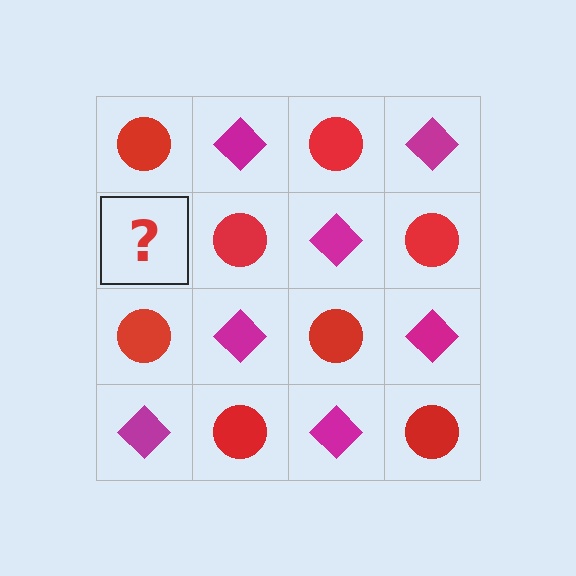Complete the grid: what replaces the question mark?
The question mark should be replaced with a magenta diamond.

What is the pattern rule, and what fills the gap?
The rule is that it alternates red circle and magenta diamond in a checkerboard pattern. The gap should be filled with a magenta diamond.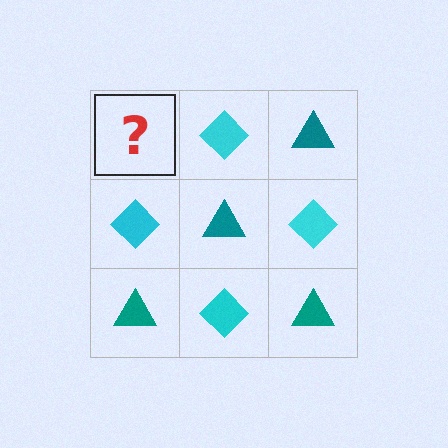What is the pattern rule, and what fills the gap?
The rule is that it alternates teal triangle and cyan diamond in a checkerboard pattern. The gap should be filled with a teal triangle.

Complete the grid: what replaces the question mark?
The question mark should be replaced with a teal triangle.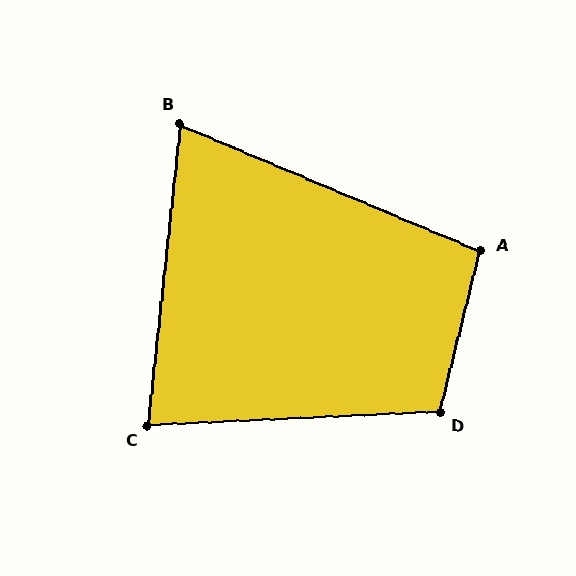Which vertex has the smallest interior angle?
B, at approximately 73 degrees.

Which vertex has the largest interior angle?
D, at approximately 107 degrees.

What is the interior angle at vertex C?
Approximately 81 degrees (acute).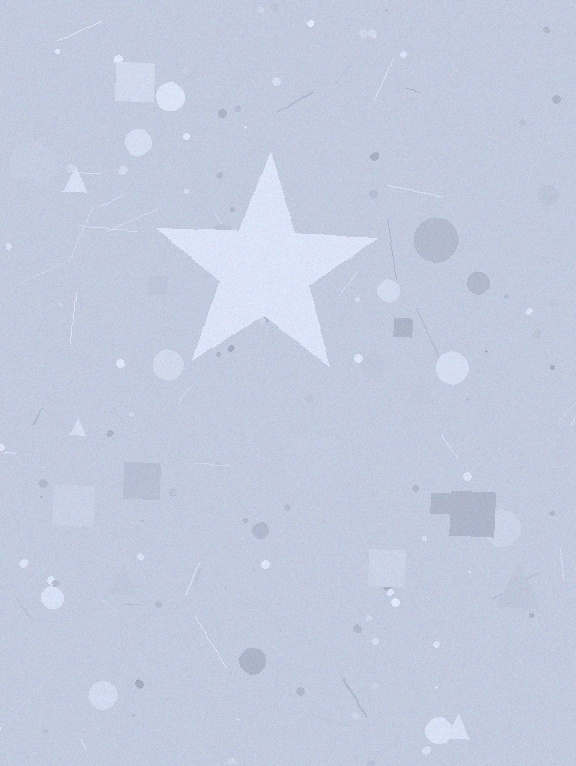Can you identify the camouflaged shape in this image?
The camouflaged shape is a star.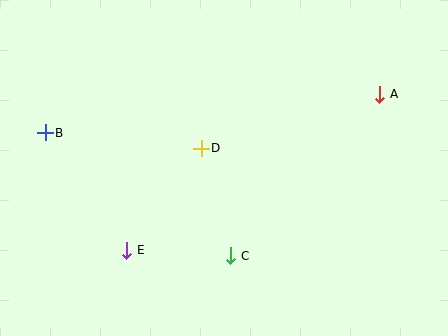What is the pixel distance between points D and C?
The distance between D and C is 111 pixels.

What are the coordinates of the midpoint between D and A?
The midpoint between D and A is at (290, 121).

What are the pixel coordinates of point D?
Point D is at (201, 148).